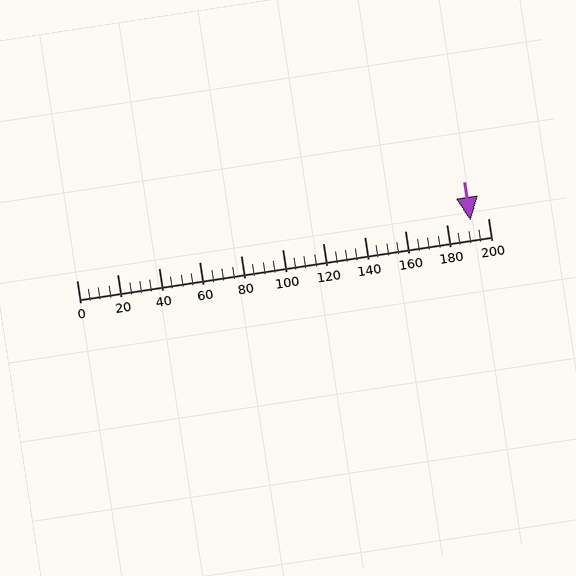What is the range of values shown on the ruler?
The ruler shows values from 0 to 200.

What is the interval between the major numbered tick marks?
The major tick marks are spaced 20 units apart.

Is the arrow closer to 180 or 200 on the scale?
The arrow is closer to 200.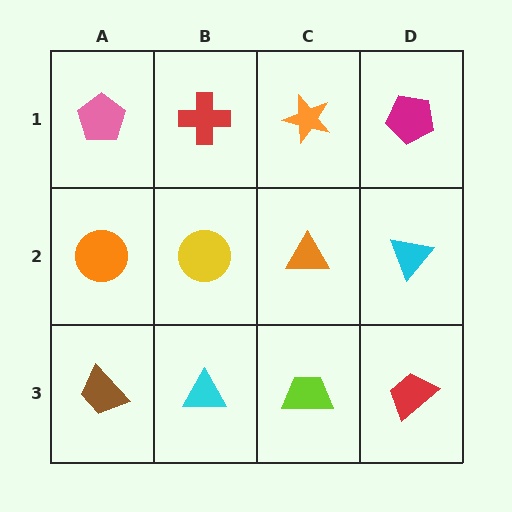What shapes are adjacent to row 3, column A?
An orange circle (row 2, column A), a cyan triangle (row 3, column B).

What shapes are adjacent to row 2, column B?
A red cross (row 1, column B), a cyan triangle (row 3, column B), an orange circle (row 2, column A), an orange triangle (row 2, column C).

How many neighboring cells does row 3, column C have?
3.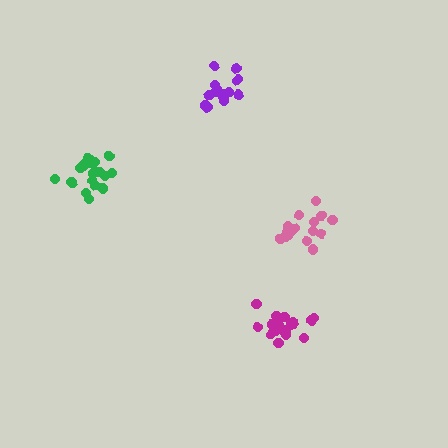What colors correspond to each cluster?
The clusters are colored: purple, green, magenta, pink.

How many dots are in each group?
Group 1: 15 dots, Group 2: 19 dots, Group 3: 19 dots, Group 4: 16 dots (69 total).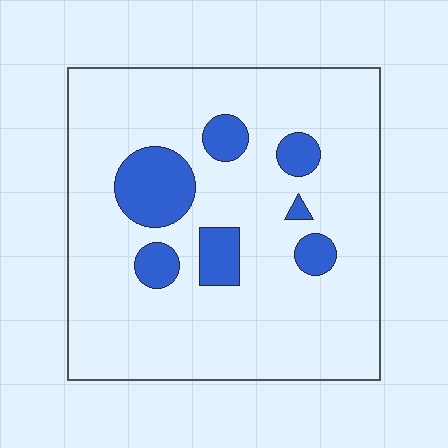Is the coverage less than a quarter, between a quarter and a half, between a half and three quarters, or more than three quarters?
Less than a quarter.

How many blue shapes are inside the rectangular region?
7.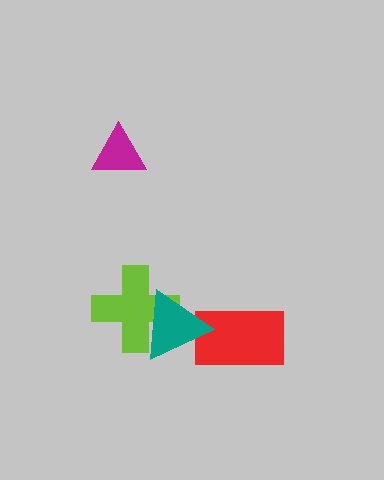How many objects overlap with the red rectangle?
1 object overlaps with the red rectangle.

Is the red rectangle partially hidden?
Yes, it is partially covered by another shape.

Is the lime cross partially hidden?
Yes, it is partially covered by another shape.